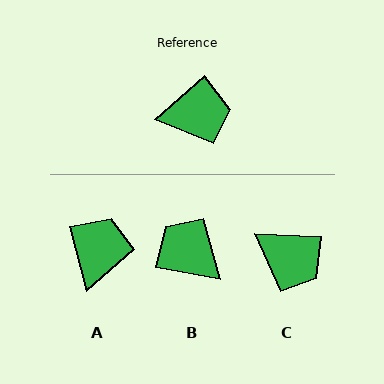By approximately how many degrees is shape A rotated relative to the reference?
Approximately 63 degrees counter-clockwise.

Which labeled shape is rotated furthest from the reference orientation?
B, about 128 degrees away.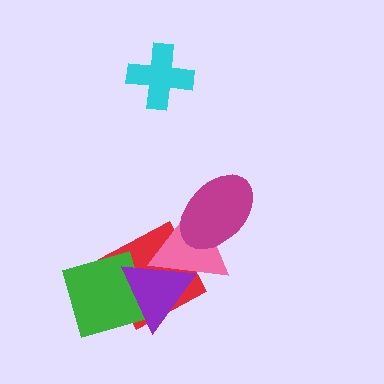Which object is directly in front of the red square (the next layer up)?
The green diamond is directly in front of the red square.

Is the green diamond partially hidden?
Yes, it is partially covered by another shape.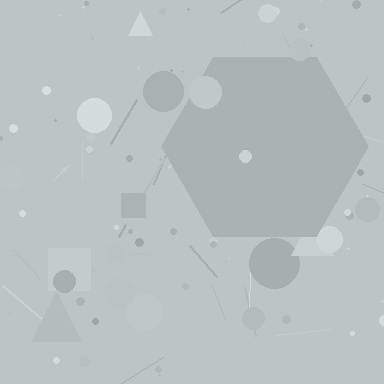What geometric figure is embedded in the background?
A hexagon is embedded in the background.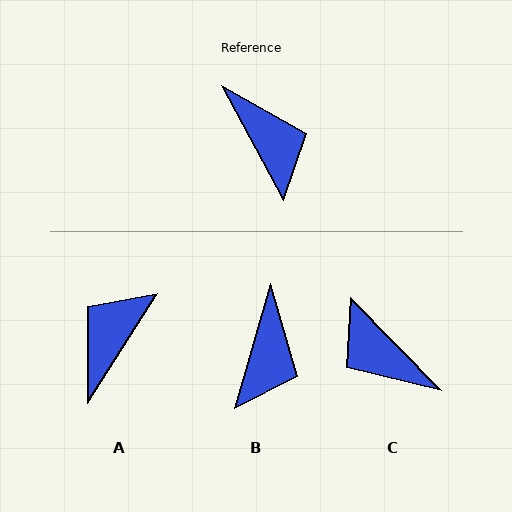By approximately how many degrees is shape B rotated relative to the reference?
Approximately 44 degrees clockwise.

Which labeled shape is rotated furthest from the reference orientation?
C, about 164 degrees away.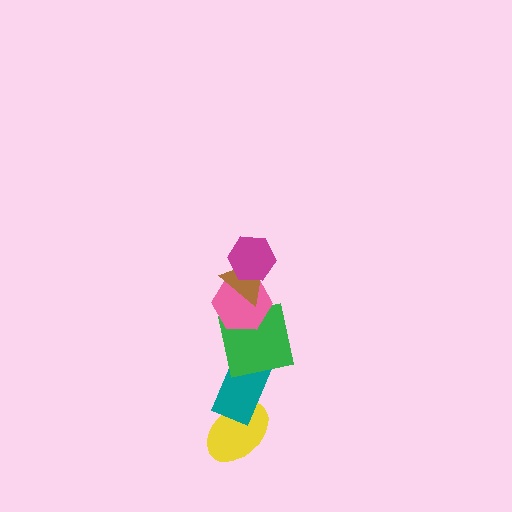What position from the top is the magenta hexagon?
The magenta hexagon is 1st from the top.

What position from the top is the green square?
The green square is 4th from the top.